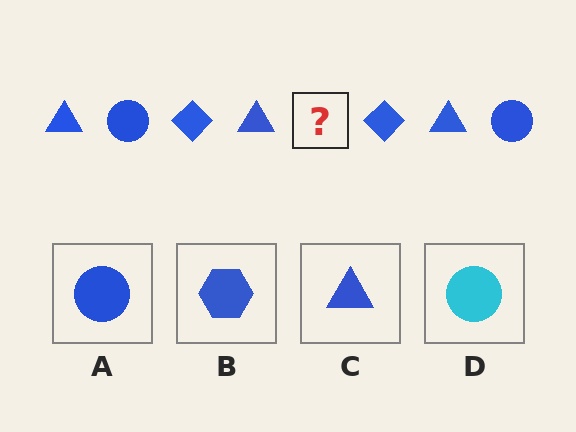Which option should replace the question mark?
Option A.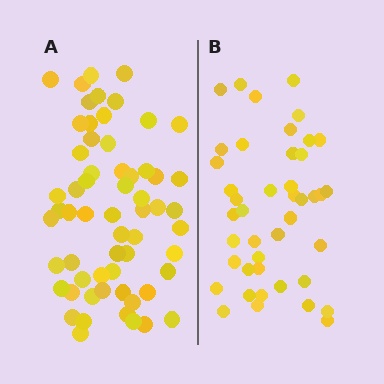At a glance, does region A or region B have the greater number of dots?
Region A (the left region) has more dots.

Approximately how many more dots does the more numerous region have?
Region A has approximately 15 more dots than region B.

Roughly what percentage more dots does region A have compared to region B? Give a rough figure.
About 40% more.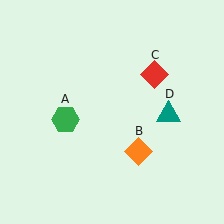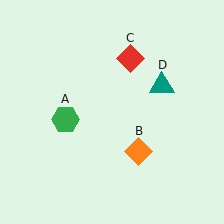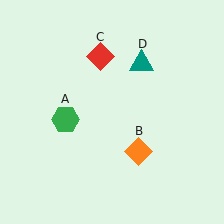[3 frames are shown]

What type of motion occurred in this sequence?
The red diamond (object C), teal triangle (object D) rotated counterclockwise around the center of the scene.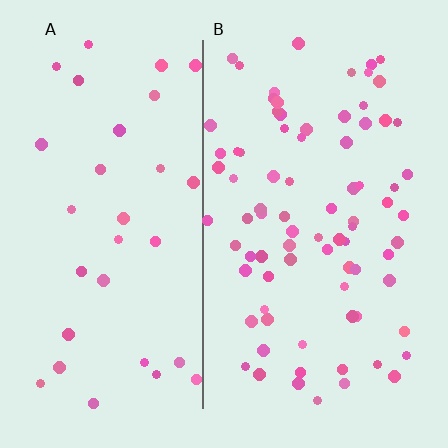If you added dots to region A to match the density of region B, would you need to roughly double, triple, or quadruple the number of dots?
Approximately triple.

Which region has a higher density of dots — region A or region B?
B (the right).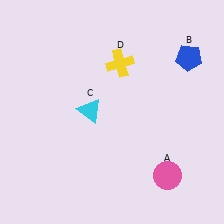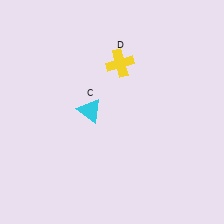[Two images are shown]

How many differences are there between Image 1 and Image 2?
There are 2 differences between the two images.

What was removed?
The pink circle (A), the blue pentagon (B) were removed in Image 2.